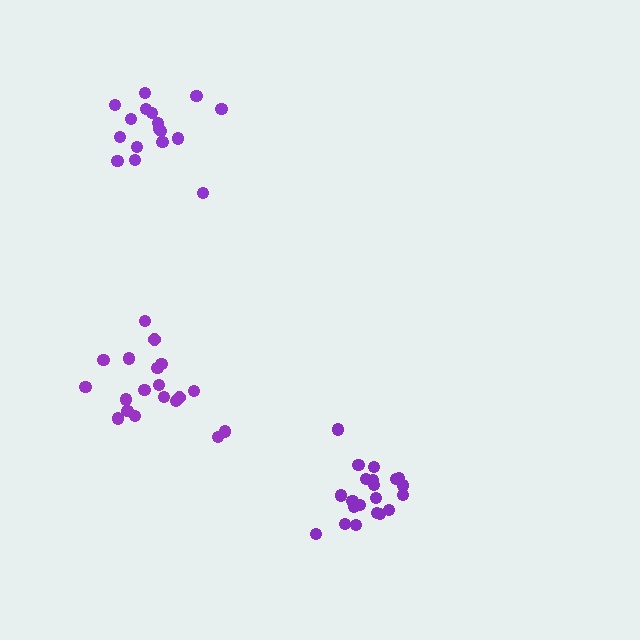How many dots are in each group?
Group 1: 19 dots, Group 2: 21 dots, Group 3: 17 dots (57 total).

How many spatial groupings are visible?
There are 3 spatial groupings.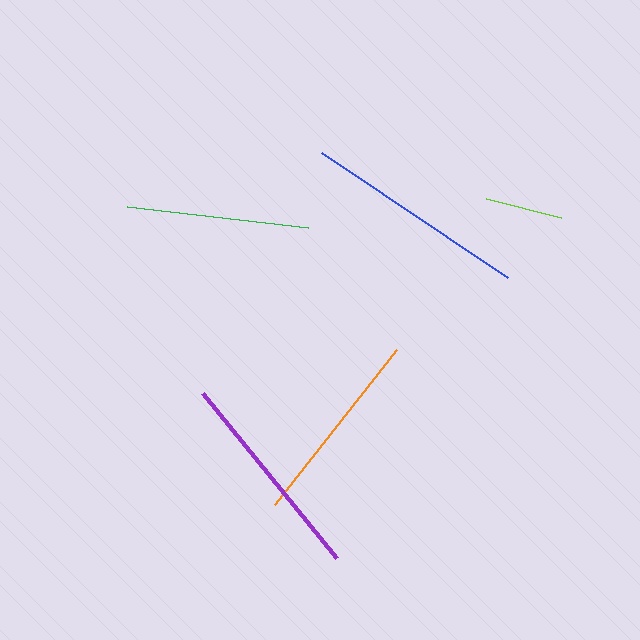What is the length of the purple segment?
The purple segment is approximately 213 pixels long.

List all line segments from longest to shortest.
From longest to shortest: blue, purple, orange, green, lime.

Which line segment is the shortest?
The lime line is the shortest at approximately 77 pixels.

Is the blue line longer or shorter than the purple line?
The blue line is longer than the purple line.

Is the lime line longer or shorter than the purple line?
The purple line is longer than the lime line.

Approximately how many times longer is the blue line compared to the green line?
The blue line is approximately 1.2 times the length of the green line.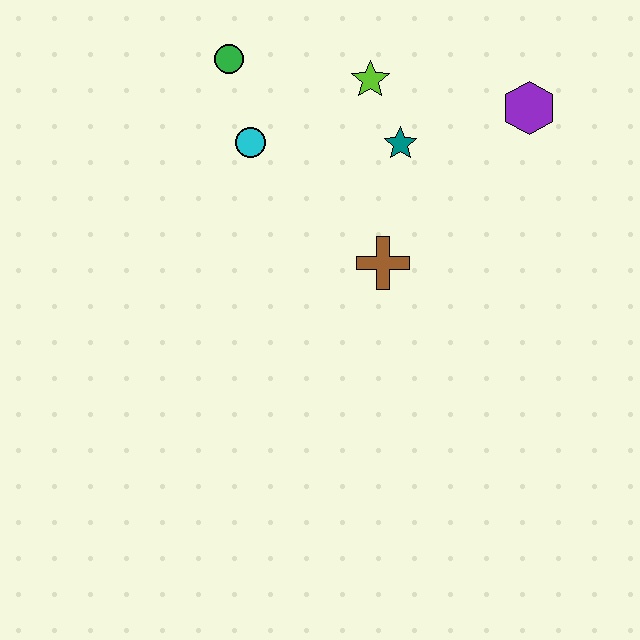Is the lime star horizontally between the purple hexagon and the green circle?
Yes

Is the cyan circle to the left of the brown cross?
Yes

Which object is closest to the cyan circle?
The green circle is closest to the cyan circle.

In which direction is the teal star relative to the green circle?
The teal star is to the right of the green circle.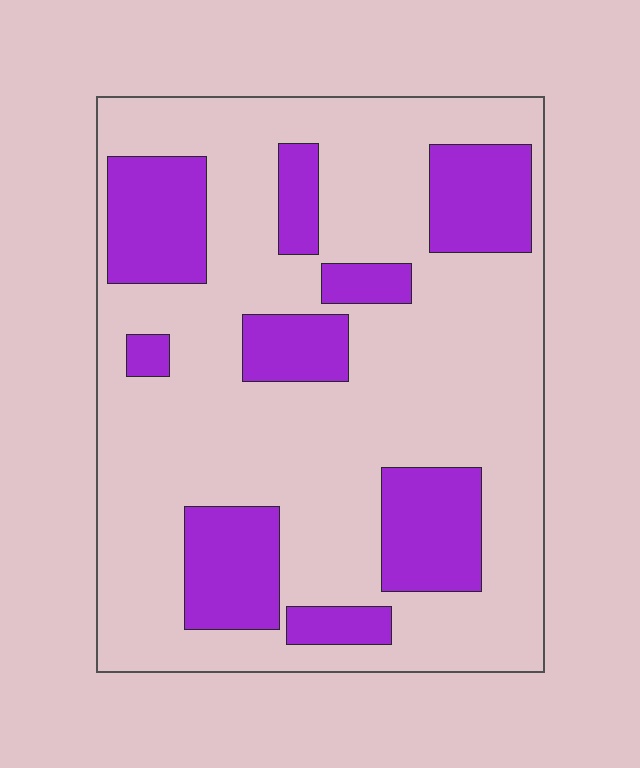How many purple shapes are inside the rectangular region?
9.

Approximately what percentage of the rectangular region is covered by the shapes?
Approximately 25%.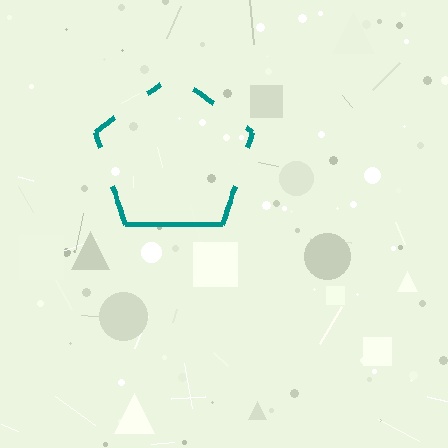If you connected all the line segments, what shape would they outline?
They would outline a pentagon.